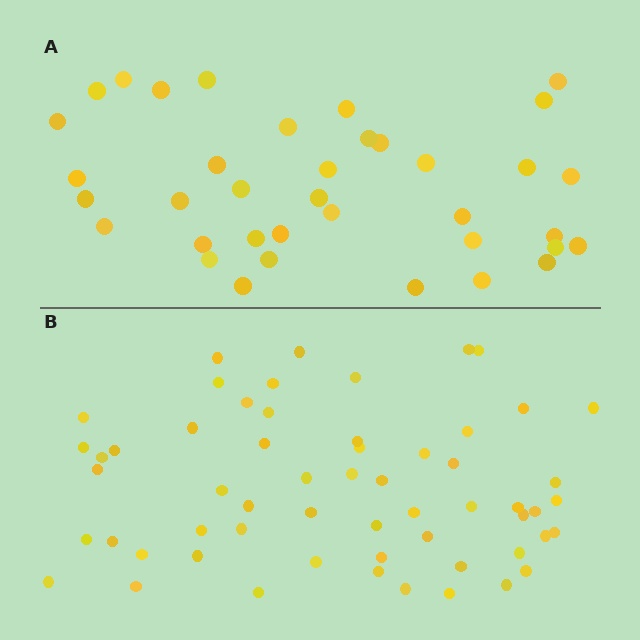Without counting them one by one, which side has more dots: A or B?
Region B (the bottom region) has more dots.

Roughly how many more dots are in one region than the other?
Region B has approximately 20 more dots than region A.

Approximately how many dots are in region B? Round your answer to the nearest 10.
About 60 dots. (The exact count is 58, which rounds to 60.)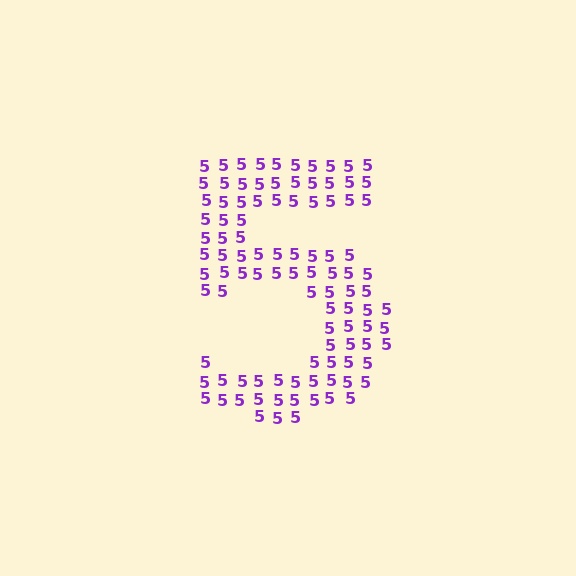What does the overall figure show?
The overall figure shows the digit 5.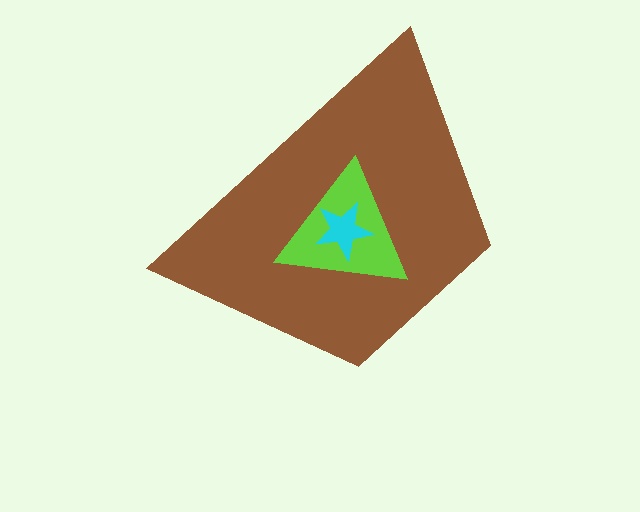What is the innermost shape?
The cyan star.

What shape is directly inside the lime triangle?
The cyan star.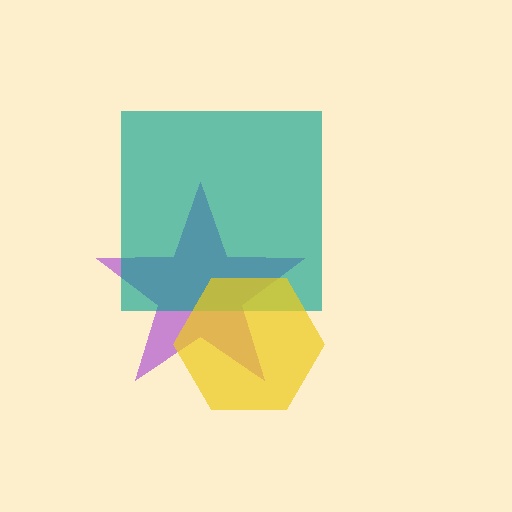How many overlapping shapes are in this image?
There are 3 overlapping shapes in the image.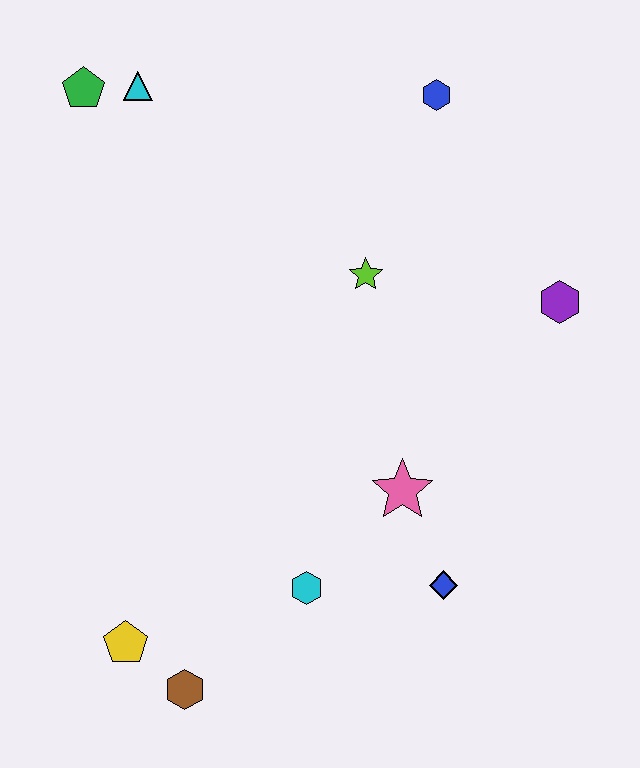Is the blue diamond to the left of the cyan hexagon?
No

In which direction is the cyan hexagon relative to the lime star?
The cyan hexagon is below the lime star.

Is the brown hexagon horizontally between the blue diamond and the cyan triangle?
Yes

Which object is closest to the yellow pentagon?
The brown hexagon is closest to the yellow pentagon.